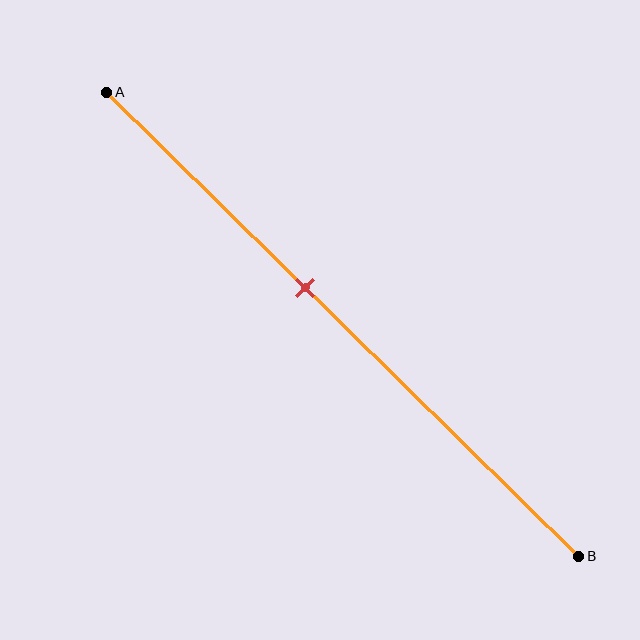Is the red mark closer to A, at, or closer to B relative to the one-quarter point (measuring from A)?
The red mark is closer to point B than the one-quarter point of segment AB.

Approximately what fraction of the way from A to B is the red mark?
The red mark is approximately 40% of the way from A to B.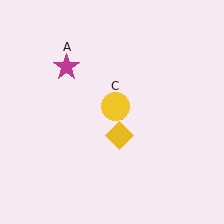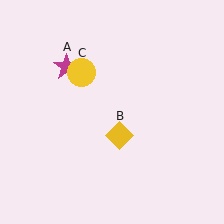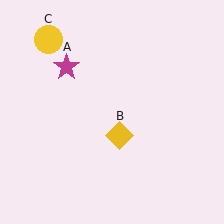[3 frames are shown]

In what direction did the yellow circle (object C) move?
The yellow circle (object C) moved up and to the left.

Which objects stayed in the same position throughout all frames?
Magenta star (object A) and yellow diamond (object B) remained stationary.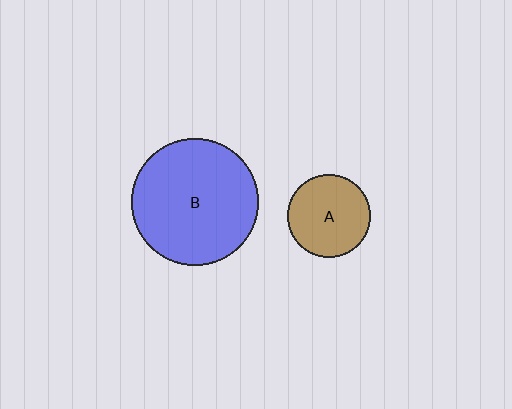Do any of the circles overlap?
No, none of the circles overlap.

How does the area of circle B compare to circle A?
Approximately 2.3 times.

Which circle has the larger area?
Circle B (blue).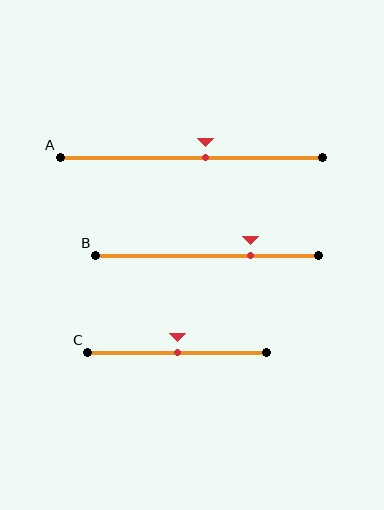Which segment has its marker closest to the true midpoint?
Segment C has its marker closest to the true midpoint.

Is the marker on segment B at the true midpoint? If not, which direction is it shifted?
No, the marker on segment B is shifted to the right by about 20% of the segment length.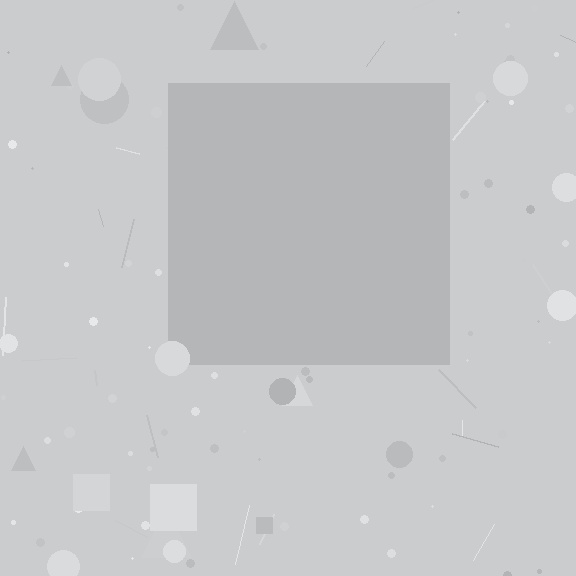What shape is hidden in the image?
A square is hidden in the image.